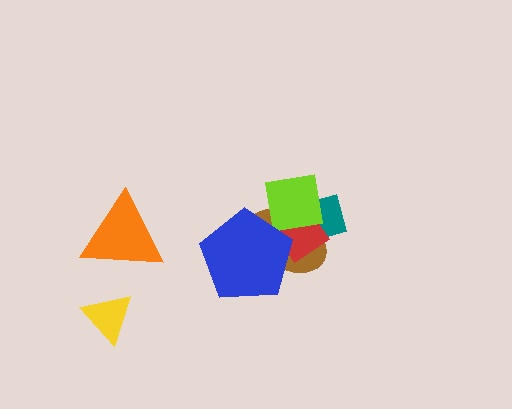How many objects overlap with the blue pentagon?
4 objects overlap with the blue pentagon.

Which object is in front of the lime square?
The blue pentagon is in front of the lime square.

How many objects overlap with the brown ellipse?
4 objects overlap with the brown ellipse.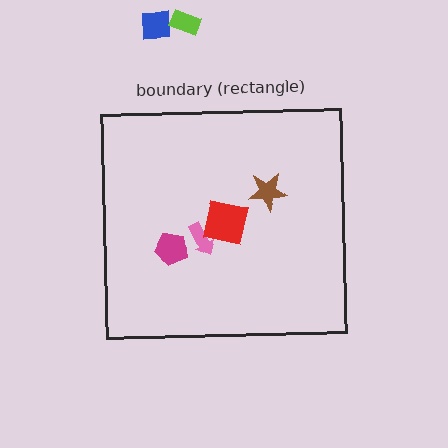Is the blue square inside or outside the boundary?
Outside.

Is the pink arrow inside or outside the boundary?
Inside.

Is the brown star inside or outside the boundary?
Inside.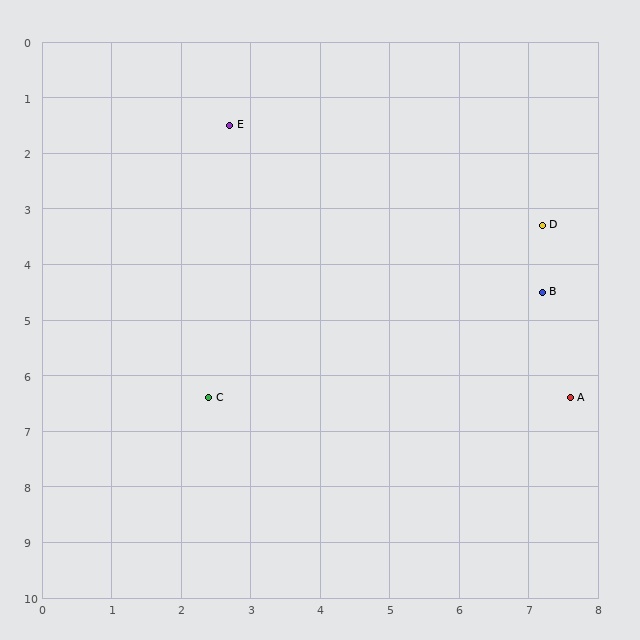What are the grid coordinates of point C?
Point C is at approximately (2.4, 6.4).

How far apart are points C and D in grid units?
Points C and D are about 5.7 grid units apart.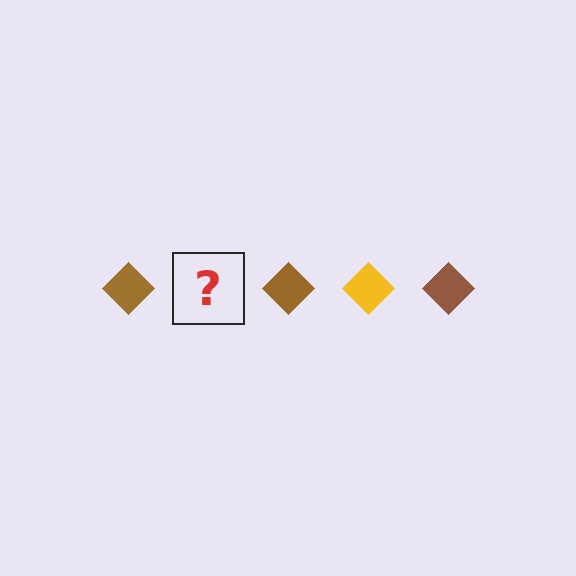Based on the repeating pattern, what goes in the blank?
The blank should be a yellow diamond.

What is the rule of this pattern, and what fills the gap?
The rule is that the pattern cycles through brown, yellow diamonds. The gap should be filled with a yellow diamond.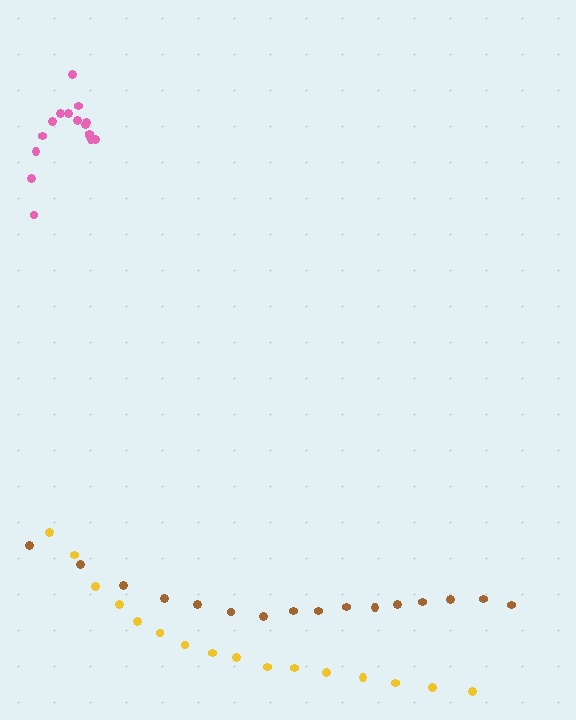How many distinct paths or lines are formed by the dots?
There are 3 distinct paths.